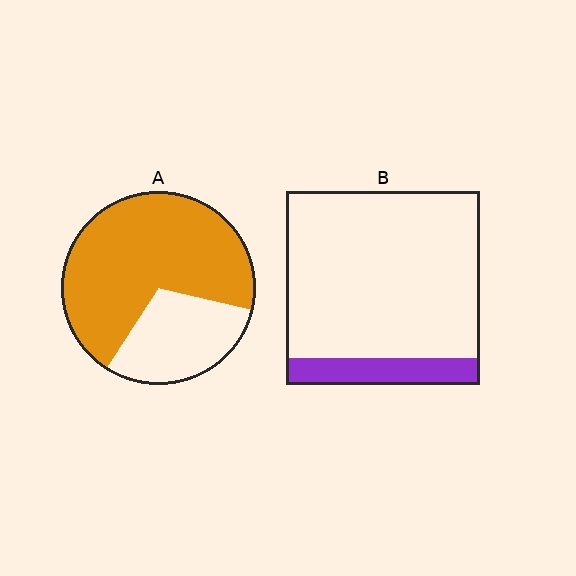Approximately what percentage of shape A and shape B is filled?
A is approximately 70% and B is approximately 15%.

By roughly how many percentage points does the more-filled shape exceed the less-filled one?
By roughly 55 percentage points (A over B).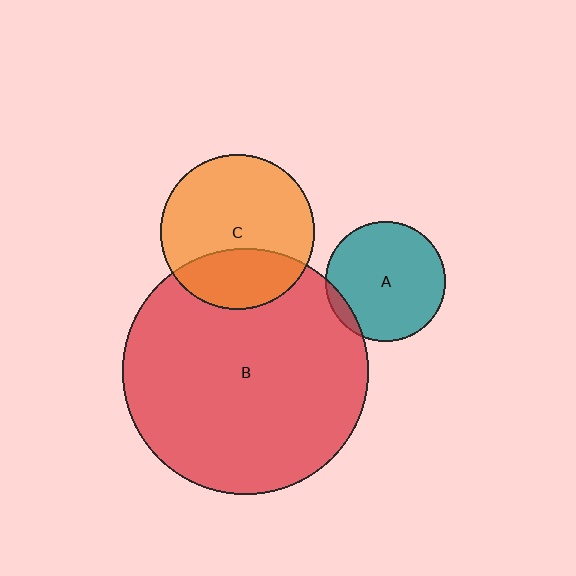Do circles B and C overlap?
Yes.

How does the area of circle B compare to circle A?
Approximately 4.2 times.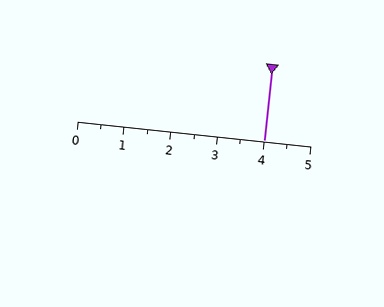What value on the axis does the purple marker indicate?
The marker indicates approximately 4.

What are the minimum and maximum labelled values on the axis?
The axis runs from 0 to 5.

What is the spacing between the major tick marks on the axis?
The major ticks are spaced 1 apart.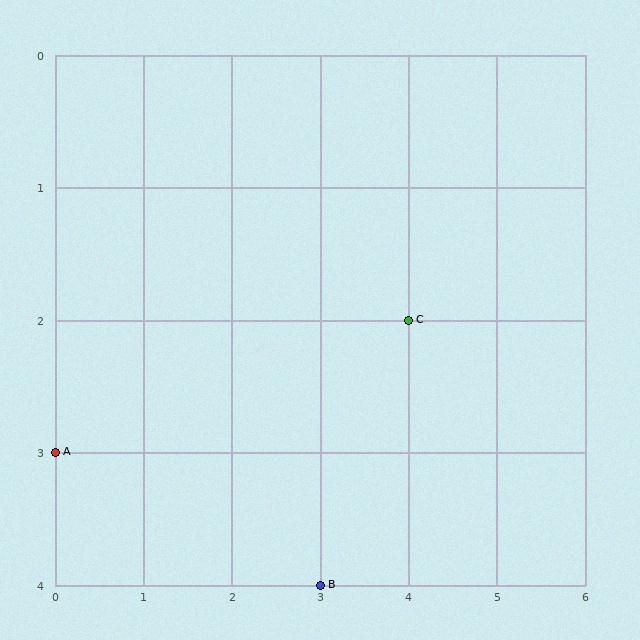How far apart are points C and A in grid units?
Points C and A are 4 columns and 1 row apart (about 4.1 grid units diagonally).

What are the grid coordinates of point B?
Point B is at grid coordinates (3, 4).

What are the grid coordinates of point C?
Point C is at grid coordinates (4, 2).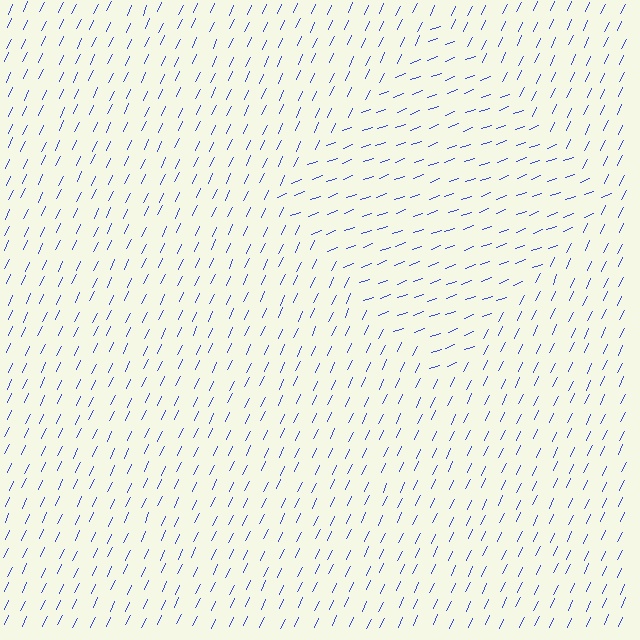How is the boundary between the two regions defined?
The boundary is defined purely by a change in line orientation (approximately 45 degrees difference). All lines are the same color and thickness.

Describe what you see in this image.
The image is filled with small blue line segments. A diamond region in the image has lines oriented differently from the surrounding lines, creating a visible texture boundary.